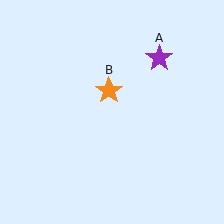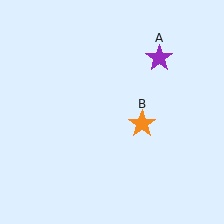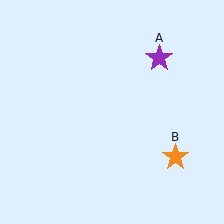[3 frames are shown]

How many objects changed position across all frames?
1 object changed position: orange star (object B).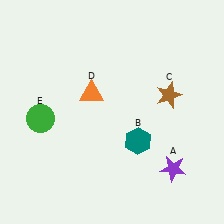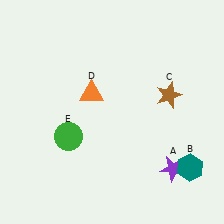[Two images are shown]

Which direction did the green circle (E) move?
The green circle (E) moved right.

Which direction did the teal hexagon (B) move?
The teal hexagon (B) moved right.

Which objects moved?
The objects that moved are: the teal hexagon (B), the green circle (E).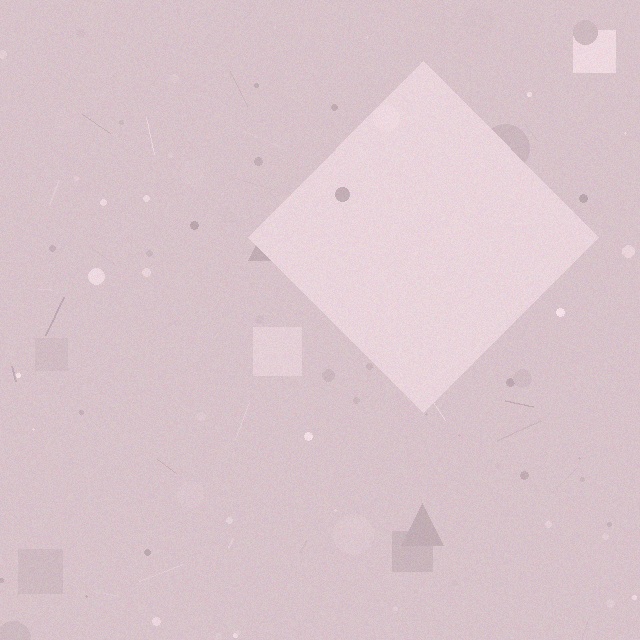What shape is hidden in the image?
A diamond is hidden in the image.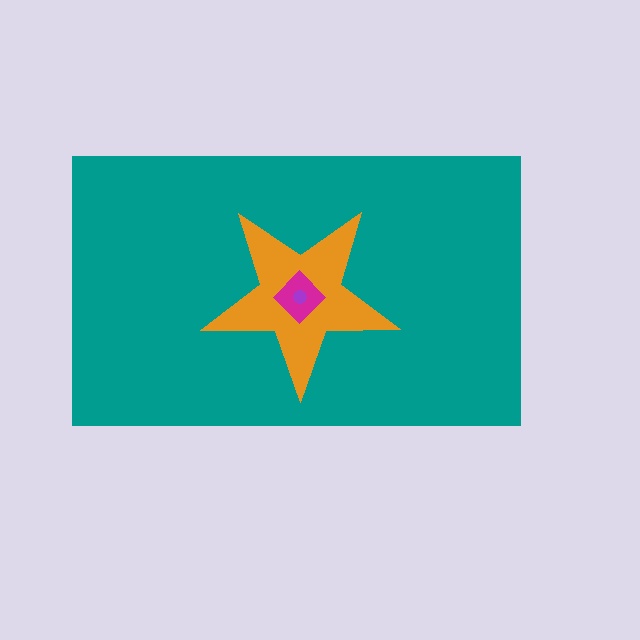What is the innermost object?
The purple circle.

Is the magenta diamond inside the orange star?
Yes.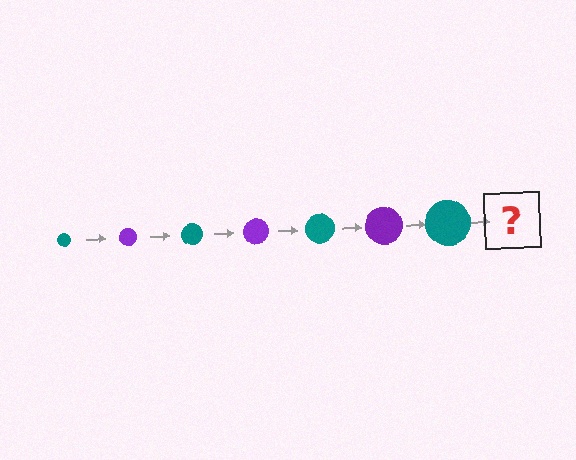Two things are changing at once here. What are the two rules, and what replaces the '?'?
The two rules are that the circle grows larger each step and the color cycles through teal and purple. The '?' should be a purple circle, larger than the previous one.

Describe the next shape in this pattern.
It should be a purple circle, larger than the previous one.